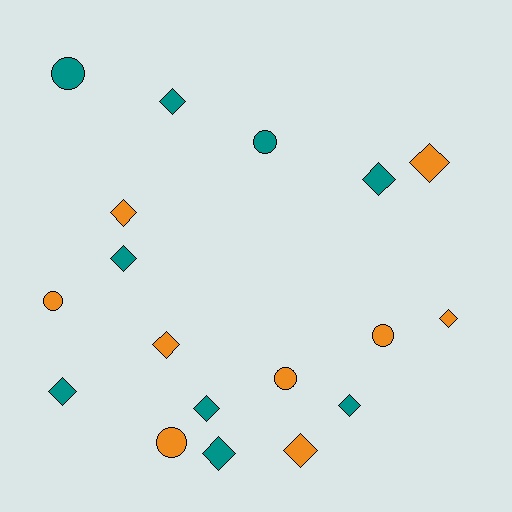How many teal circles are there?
There are 2 teal circles.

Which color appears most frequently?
Teal, with 9 objects.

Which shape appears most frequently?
Diamond, with 12 objects.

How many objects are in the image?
There are 18 objects.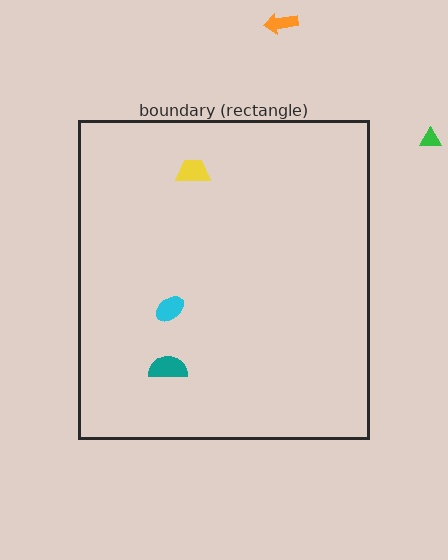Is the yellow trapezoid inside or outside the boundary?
Inside.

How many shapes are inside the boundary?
3 inside, 2 outside.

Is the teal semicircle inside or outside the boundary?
Inside.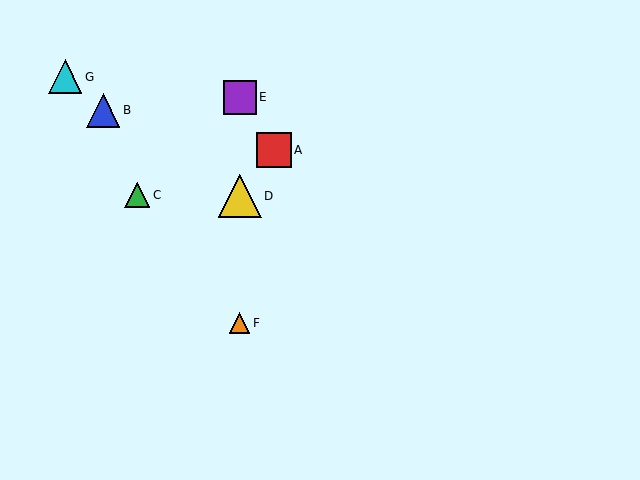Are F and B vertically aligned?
No, F is at x≈240 and B is at x≈103.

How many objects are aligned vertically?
3 objects (D, E, F) are aligned vertically.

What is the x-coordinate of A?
Object A is at x≈274.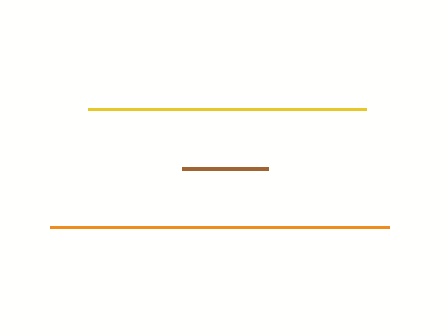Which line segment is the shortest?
The brown line is the shortest at approximately 85 pixels.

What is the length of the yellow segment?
The yellow segment is approximately 278 pixels long.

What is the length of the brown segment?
The brown segment is approximately 85 pixels long.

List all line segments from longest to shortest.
From longest to shortest: orange, yellow, brown.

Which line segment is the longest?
The orange line is the longest at approximately 339 pixels.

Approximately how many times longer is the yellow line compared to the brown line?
The yellow line is approximately 3.2 times the length of the brown line.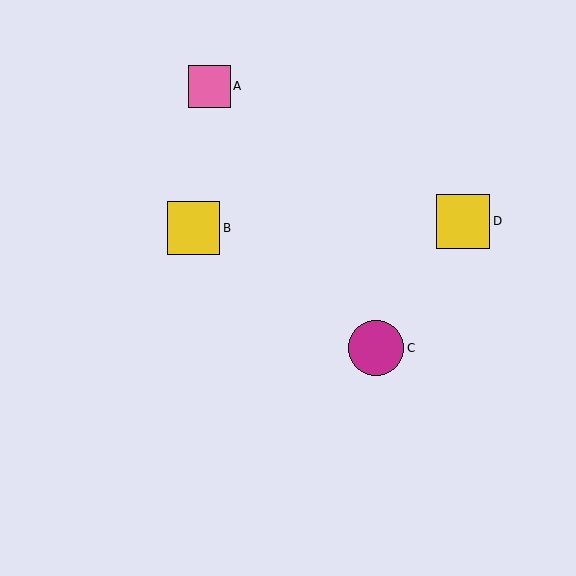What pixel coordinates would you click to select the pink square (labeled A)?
Click at (209, 86) to select the pink square A.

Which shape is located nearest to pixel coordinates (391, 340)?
The magenta circle (labeled C) at (376, 348) is nearest to that location.